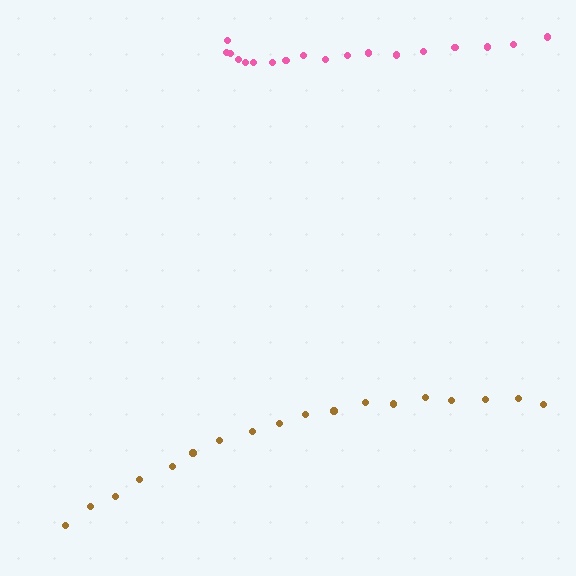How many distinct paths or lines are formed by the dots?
There are 2 distinct paths.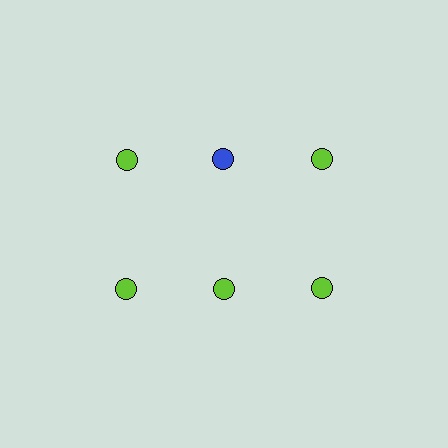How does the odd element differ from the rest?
It has a different color: blue instead of lime.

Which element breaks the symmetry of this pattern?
The blue circle in the top row, second from left column breaks the symmetry. All other shapes are lime circles.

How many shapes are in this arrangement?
There are 6 shapes arranged in a grid pattern.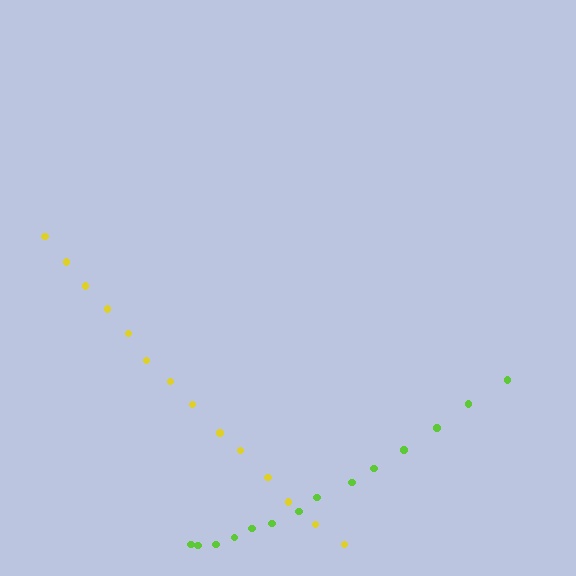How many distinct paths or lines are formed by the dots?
There are 2 distinct paths.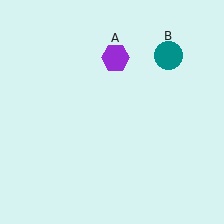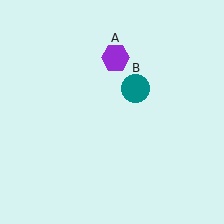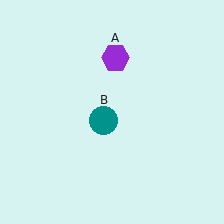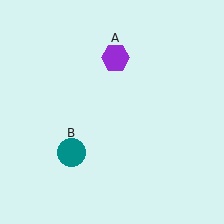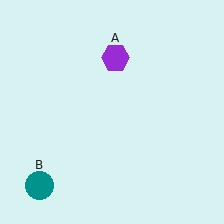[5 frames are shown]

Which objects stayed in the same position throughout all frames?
Purple hexagon (object A) remained stationary.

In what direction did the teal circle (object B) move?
The teal circle (object B) moved down and to the left.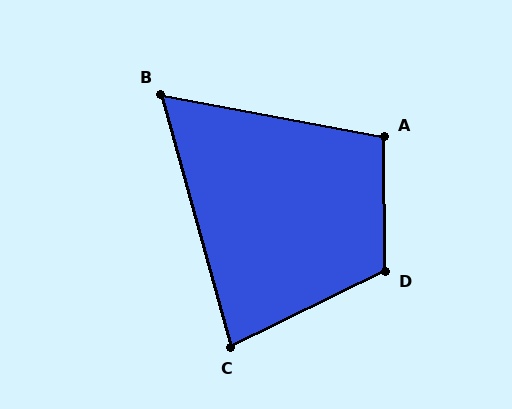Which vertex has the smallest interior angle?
B, at approximately 64 degrees.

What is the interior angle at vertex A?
Approximately 101 degrees (obtuse).